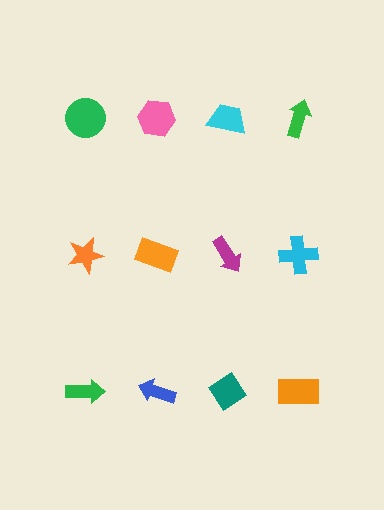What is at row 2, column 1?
An orange star.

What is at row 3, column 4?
An orange rectangle.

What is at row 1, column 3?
A cyan trapezoid.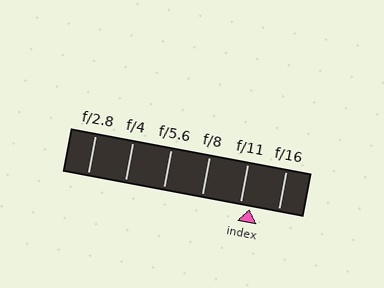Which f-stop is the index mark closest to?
The index mark is closest to f/11.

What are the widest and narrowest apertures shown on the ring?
The widest aperture shown is f/2.8 and the narrowest is f/16.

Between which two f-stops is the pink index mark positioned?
The index mark is between f/11 and f/16.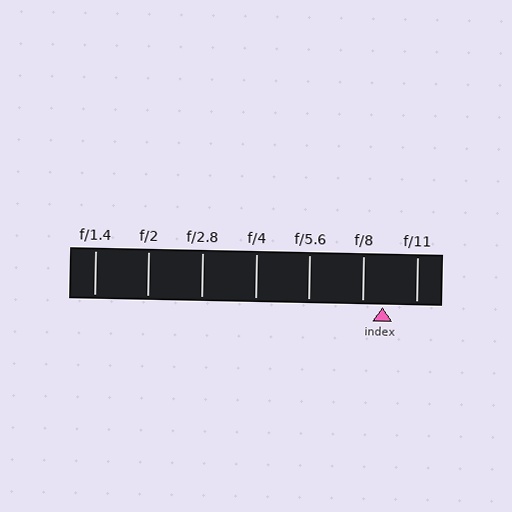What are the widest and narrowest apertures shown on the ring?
The widest aperture shown is f/1.4 and the narrowest is f/11.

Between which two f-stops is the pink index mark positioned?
The index mark is between f/8 and f/11.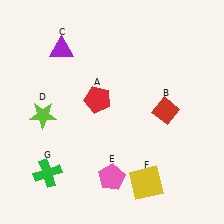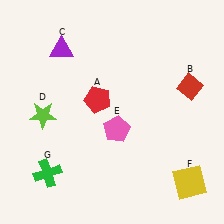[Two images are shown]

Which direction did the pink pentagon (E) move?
The pink pentagon (E) moved up.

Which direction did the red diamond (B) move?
The red diamond (B) moved right.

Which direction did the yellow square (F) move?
The yellow square (F) moved right.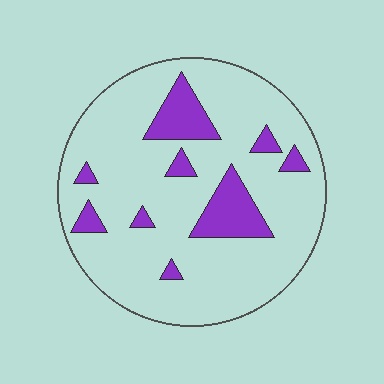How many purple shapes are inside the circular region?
9.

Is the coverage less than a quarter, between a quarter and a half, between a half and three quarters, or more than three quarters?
Less than a quarter.